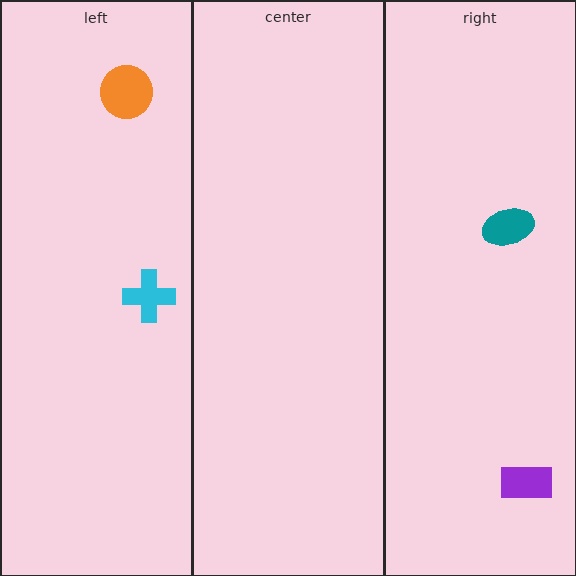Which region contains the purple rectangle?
The right region.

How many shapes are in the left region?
2.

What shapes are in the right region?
The purple rectangle, the teal ellipse.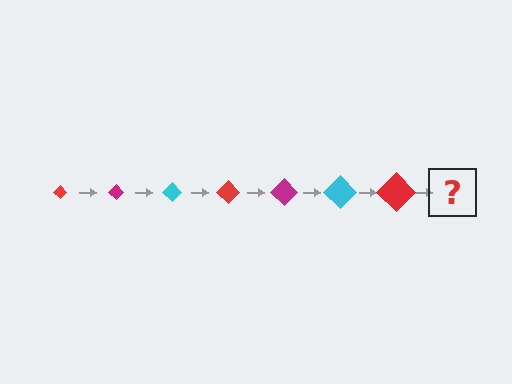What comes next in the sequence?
The next element should be a magenta diamond, larger than the previous one.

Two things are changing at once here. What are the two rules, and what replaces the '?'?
The two rules are that the diamond grows larger each step and the color cycles through red, magenta, and cyan. The '?' should be a magenta diamond, larger than the previous one.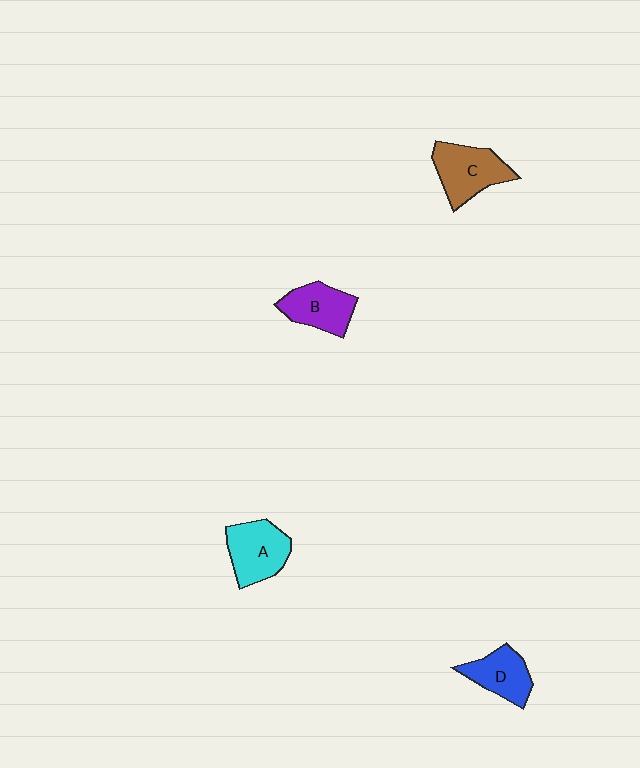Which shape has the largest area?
Shape C (brown).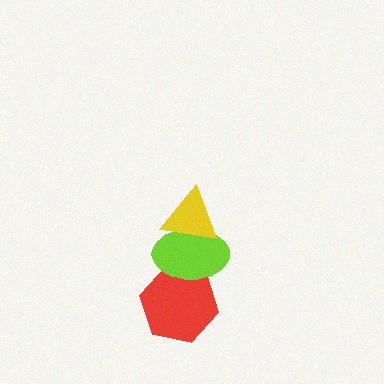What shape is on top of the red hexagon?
The lime ellipse is on top of the red hexagon.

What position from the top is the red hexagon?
The red hexagon is 3rd from the top.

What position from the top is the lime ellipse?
The lime ellipse is 2nd from the top.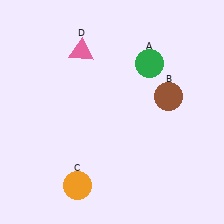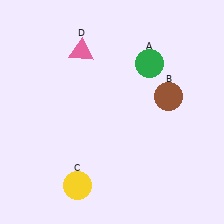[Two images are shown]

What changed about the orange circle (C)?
In Image 1, C is orange. In Image 2, it changed to yellow.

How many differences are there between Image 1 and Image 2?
There is 1 difference between the two images.